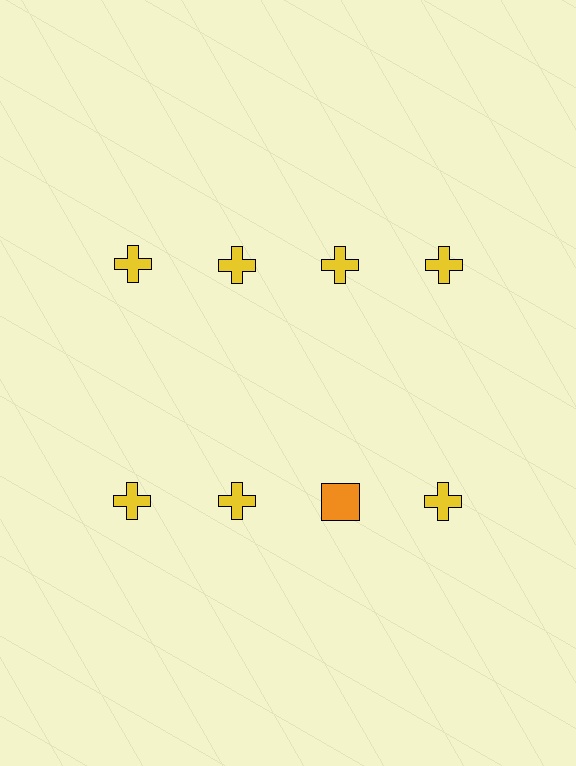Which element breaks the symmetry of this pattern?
The orange square in the second row, center column breaks the symmetry. All other shapes are yellow crosses.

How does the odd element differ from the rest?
It differs in both color (orange instead of yellow) and shape (square instead of cross).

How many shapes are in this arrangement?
There are 8 shapes arranged in a grid pattern.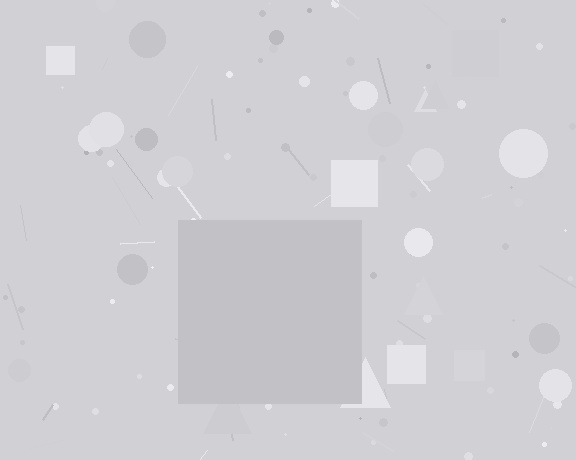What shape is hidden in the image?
A square is hidden in the image.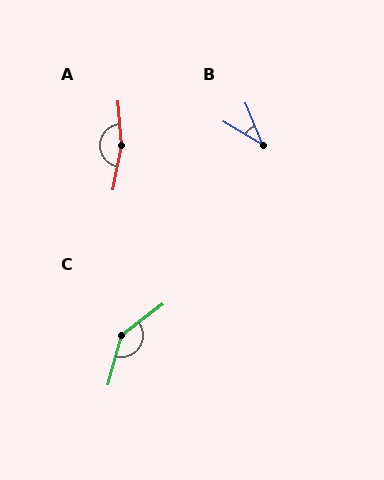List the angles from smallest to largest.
B (37°), C (143°), A (165°).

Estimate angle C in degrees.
Approximately 143 degrees.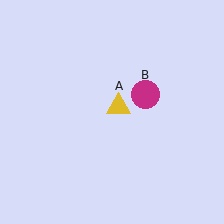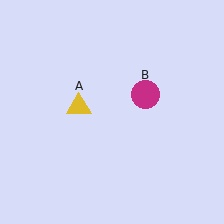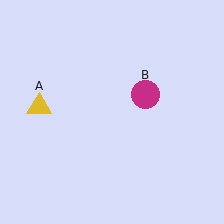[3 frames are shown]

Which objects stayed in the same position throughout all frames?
Magenta circle (object B) remained stationary.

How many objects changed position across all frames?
1 object changed position: yellow triangle (object A).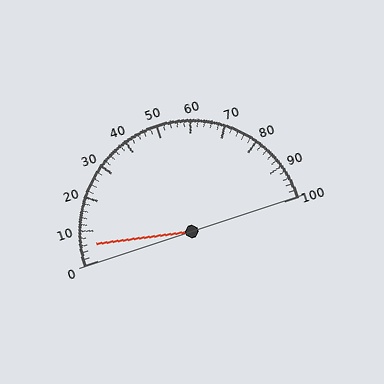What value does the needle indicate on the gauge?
The needle indicates approximately 6.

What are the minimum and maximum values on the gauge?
The gauge ranges from 0 to 100.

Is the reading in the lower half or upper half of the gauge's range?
The reading is in the lower half of the range (0 to 100).